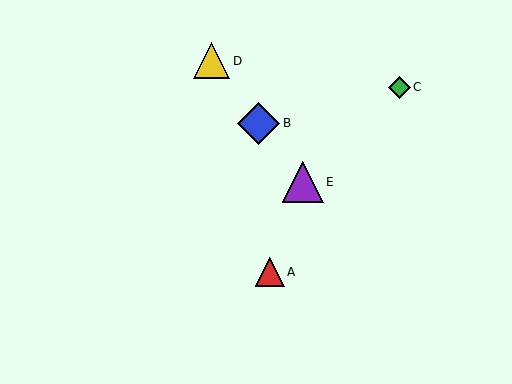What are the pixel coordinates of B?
Object B is at (259, 123).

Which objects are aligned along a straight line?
Objects B, D, E are aligned along a straight line.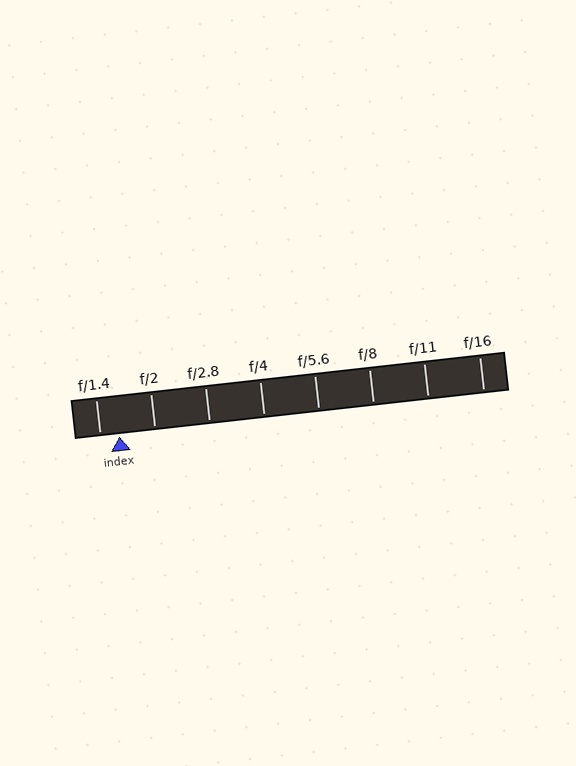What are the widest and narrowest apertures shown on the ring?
The widest aperture shown is f/1.4 and the narrowest is f/16.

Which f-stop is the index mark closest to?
The index mark is closest to f/1.4.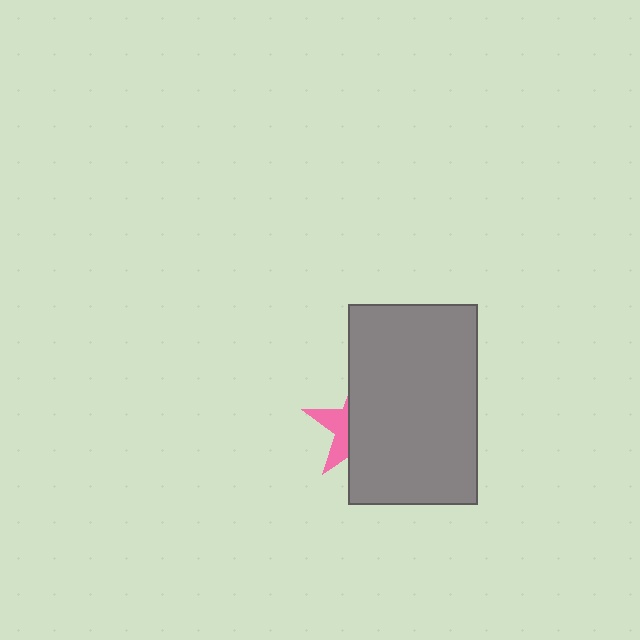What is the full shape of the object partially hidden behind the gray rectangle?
The partially hidden object is a pink star.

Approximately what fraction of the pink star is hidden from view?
Roughly 68% of the pink star is hidden behind the gray rectangle.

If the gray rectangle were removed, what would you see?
You would see the complete pink star.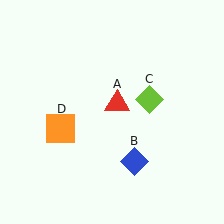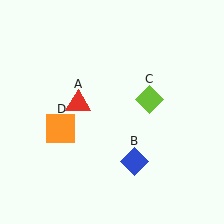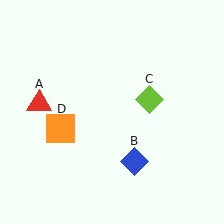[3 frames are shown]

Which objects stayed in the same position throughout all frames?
Blue diamond (object B) and lime diamond (object C) and orange square (object D) remained stationary.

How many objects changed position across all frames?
1 object changed position: red triangle (object A).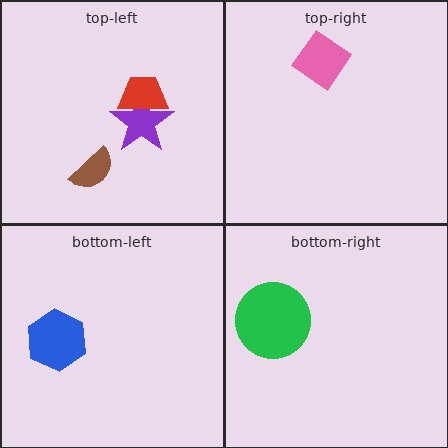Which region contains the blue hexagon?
The bottom-left region.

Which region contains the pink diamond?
The top-right region.